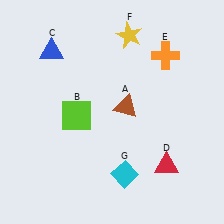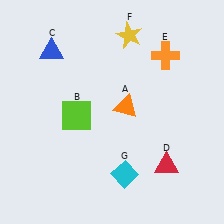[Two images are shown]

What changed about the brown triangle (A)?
In Image 1, A is brown. In Image 2, it changed to orange.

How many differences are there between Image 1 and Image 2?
There is 1 difference between the two images.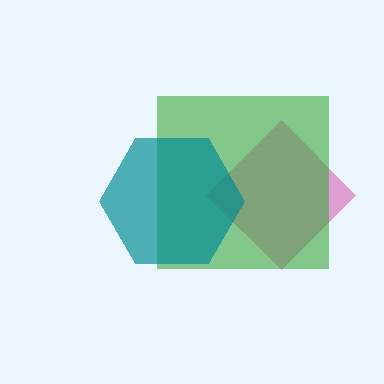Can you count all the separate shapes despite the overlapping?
Yes, there are 3 separate shapes.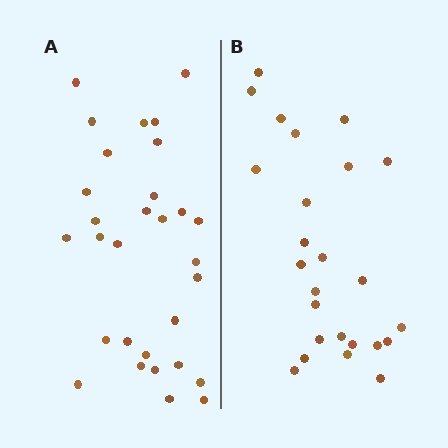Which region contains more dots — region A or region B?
Region A (the left region) has more dots.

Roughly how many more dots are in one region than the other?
Region A has about 5 more dots than region B.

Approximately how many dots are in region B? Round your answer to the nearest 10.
About 20 dots. (The exact count is 25, which rounds to 20.)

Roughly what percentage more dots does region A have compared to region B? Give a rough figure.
About 20% more.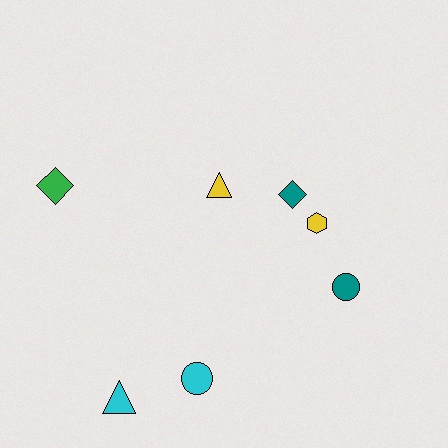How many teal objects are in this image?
There are 2 teal objects.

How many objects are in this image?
There are 7 objects.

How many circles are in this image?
There are 2 circles.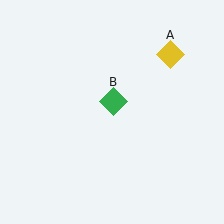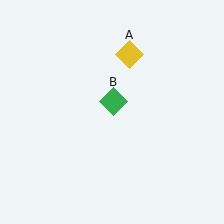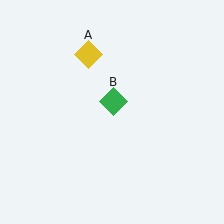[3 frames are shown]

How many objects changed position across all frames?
1 object changed position: yellow diamond (object A).